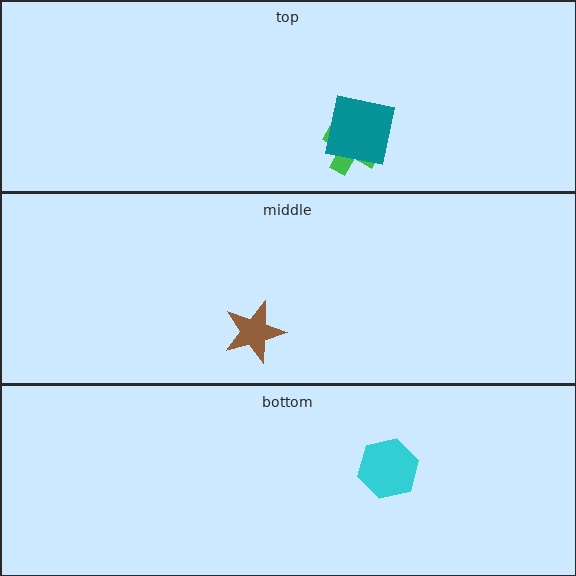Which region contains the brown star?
The middle region.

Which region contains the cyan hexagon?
The bottom region.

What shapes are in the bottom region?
The cyan hexagon.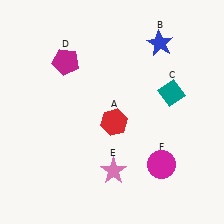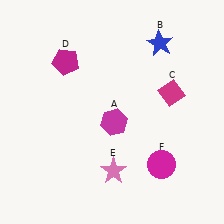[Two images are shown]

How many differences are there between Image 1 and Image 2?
There are 2 differences between the two images.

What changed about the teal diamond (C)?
In Image 1, C is teal. In Image 2, it changed to magenta.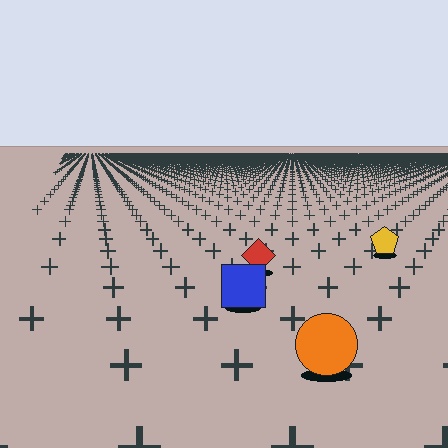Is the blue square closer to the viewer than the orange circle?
No. The orange circle is closer — you can tell from the texture gradient: the ground texture is coarser near it.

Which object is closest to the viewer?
The orange circle is closest. The texture marks near it are larger and more spread out.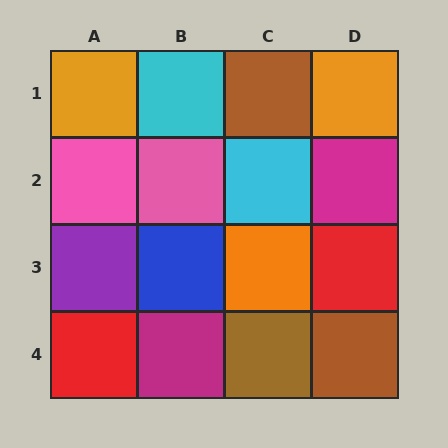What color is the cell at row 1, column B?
Cyan.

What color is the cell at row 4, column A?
Red.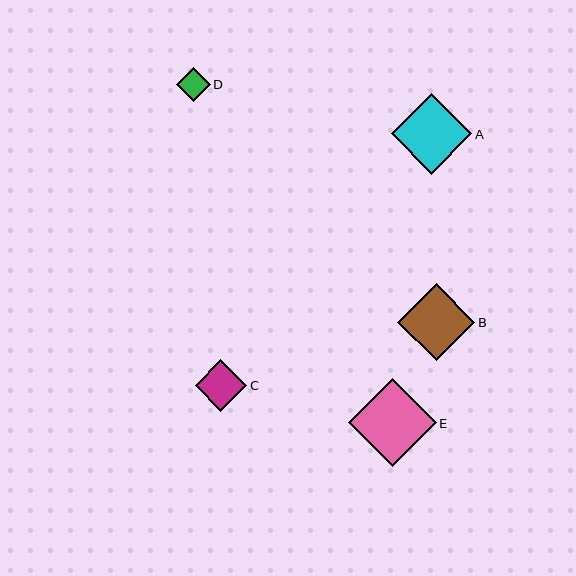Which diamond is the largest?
Diamond E is the largest with a size of approximately 88 pixels.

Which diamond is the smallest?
Diamond D is the smallest with a size of approximately 33 pixels.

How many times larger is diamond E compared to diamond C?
Diamond E is approximately 1.7 times the size of diamond C.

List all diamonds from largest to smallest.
From largest to smallest: E, A, B, C, D.